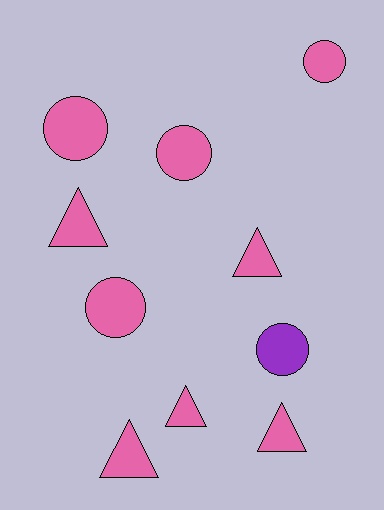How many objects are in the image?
There are 10 objects.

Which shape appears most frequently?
Triangle, with 5 objects.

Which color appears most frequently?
Pink, with 9 objects.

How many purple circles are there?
There is 1 purple circle.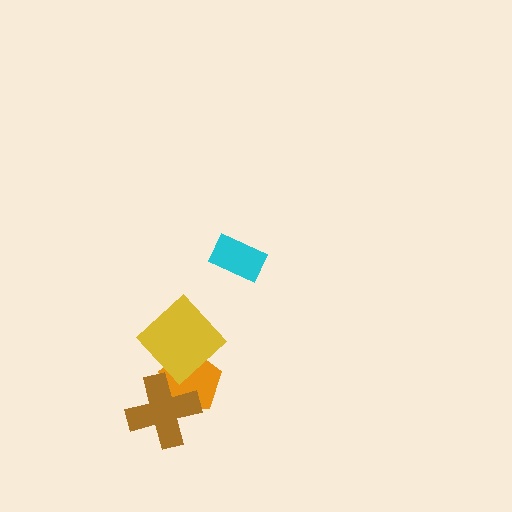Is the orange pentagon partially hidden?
Yes, it is partially covered by another shape.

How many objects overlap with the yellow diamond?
1 object overlaps with the yellow diamond.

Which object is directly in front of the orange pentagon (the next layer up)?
The brown cross is directly in front of the orange pentagon.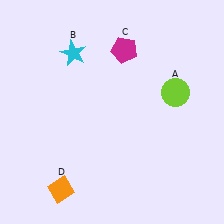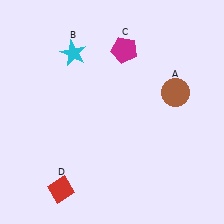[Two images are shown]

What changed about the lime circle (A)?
In Image 1, A is lime. In Image 2, it changed to brown.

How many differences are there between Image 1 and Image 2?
There are 2 differences between the two images.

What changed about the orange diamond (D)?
In Image 1, D is orange. In Image 2, it changed to red.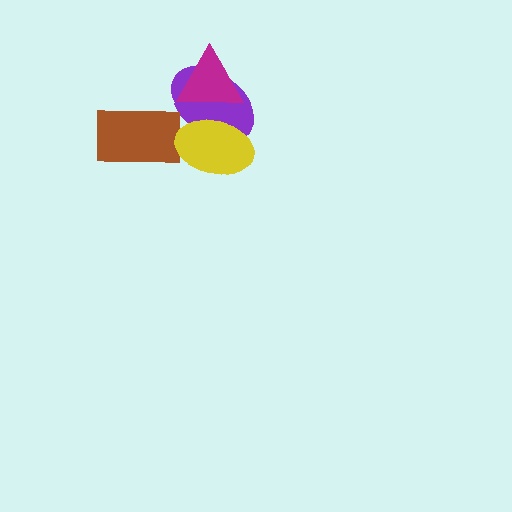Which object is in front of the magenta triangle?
The yellow ellipse is in front of the magenta triangle.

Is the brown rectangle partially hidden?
No, no other shape covers it.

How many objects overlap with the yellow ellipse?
2 objects overlap with the yellow ellipse.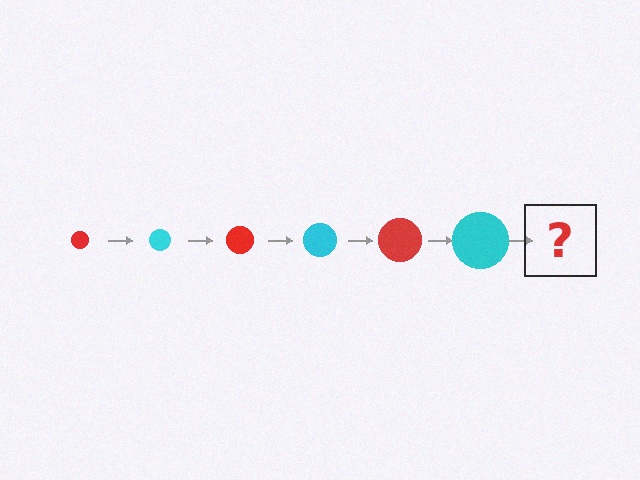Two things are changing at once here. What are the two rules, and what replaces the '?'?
The two rules are that the circle grows larger each step and the color cycles through red and cyan. The '?' should be a red circle, larger than the previous one.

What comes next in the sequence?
The next element should be a red circle, larger than the previous one.